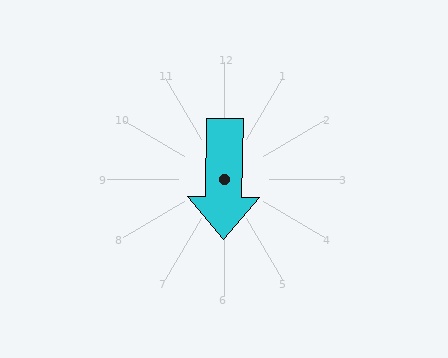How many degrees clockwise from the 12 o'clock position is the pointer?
Approximately 181 degrees.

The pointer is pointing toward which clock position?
Roughly 6 o'clock.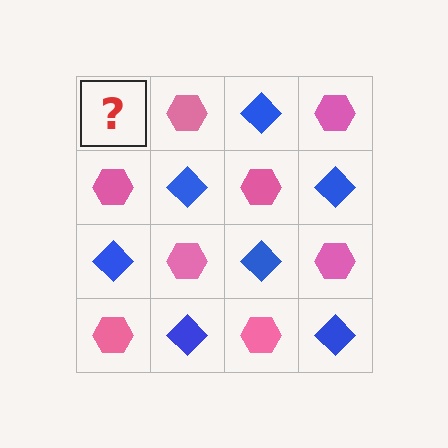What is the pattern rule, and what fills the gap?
The rule is that it alternates blue diamond and pink hexagon in a checkerboard pattern. The gap should be filled with a blue diamond.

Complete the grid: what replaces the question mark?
The question mark should be replaced with a blue diamond.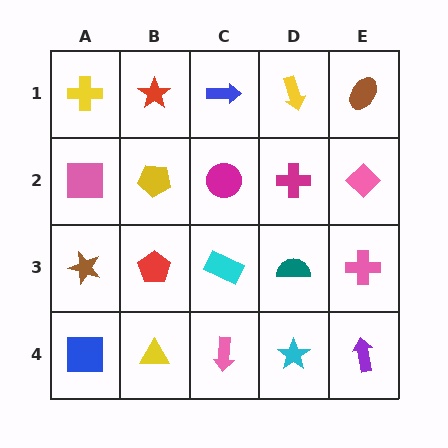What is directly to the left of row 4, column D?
A pink arrow.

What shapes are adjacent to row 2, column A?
A yellow cross (row 1, column A), a brown star (row 3, column A), a yellow pentagon (row 2, column B).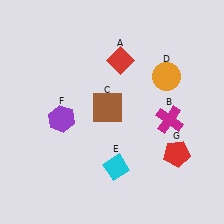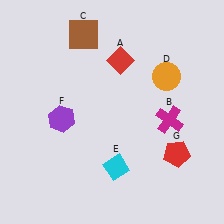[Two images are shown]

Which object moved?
The brown square (C) moved up.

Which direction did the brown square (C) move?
The brown square (C) moved up.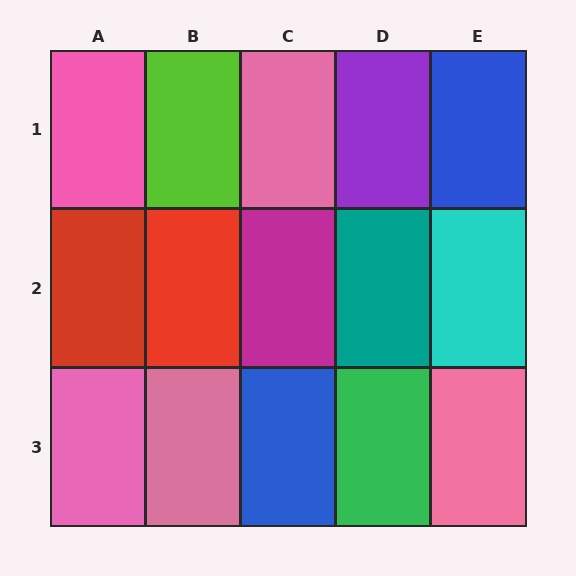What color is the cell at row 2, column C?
Magenta.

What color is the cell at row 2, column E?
Cyan.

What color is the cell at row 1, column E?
Blue.